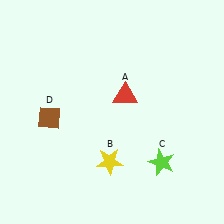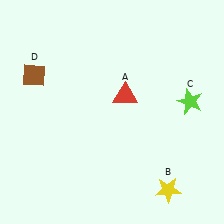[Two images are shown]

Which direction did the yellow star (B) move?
The yellow star (B) moved right.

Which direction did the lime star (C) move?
The lime star (C) moved up.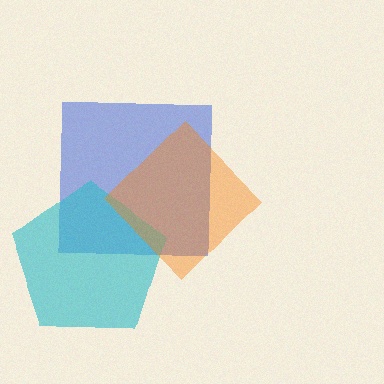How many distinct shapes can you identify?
There are 3 distinct shapes: a blue square, a cyan pentagon, an orange diamond.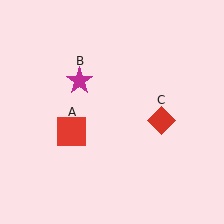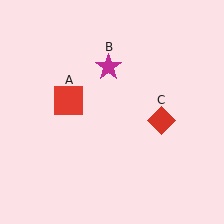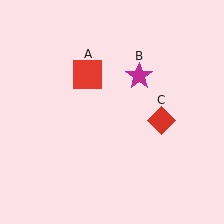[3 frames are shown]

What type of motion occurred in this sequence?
The red square (object A), magenta star (object B) rotated clockwise around the center of the scene.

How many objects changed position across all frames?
2 objects changed position: red square (object A), magenta star (object B).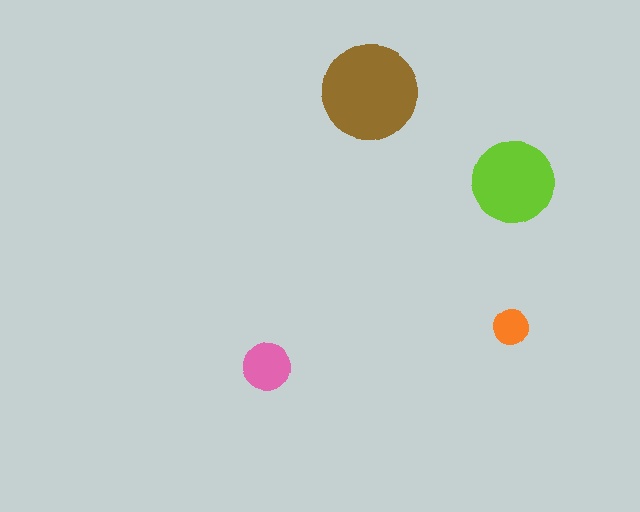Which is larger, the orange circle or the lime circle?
The lime one.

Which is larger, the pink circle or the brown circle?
The brown one.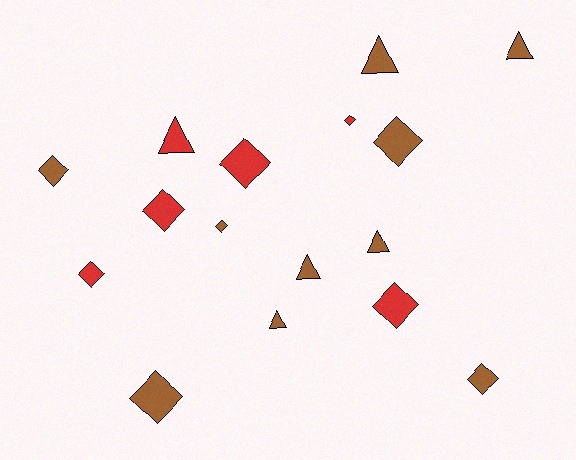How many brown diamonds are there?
There are 5 brown diamonds.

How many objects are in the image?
There are 16 objects.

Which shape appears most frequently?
Diamond, with 10 objects.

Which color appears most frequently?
Brown, with 10 objects.